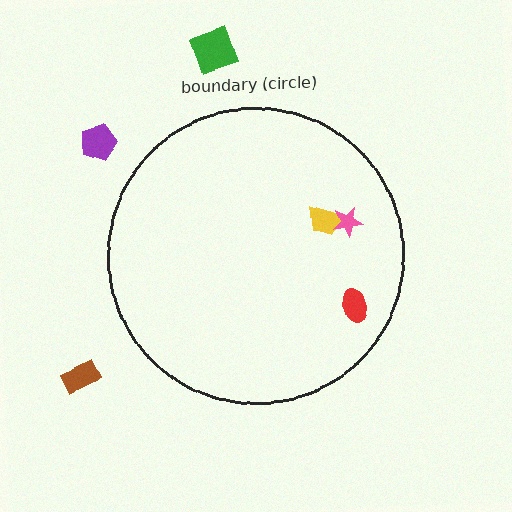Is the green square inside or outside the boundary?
Outside.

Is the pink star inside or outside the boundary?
Inside.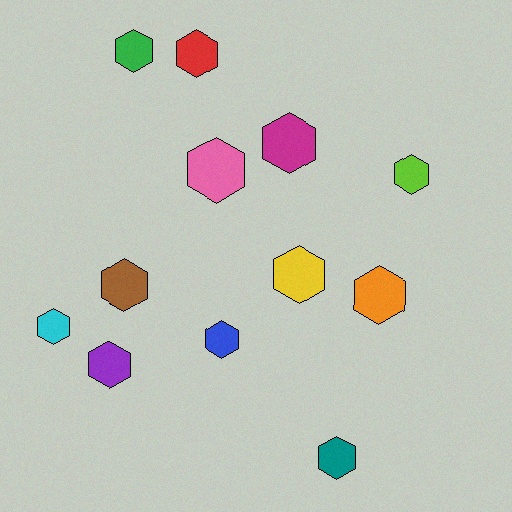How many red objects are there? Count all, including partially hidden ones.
There is 1 red object.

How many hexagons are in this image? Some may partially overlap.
There are 12 hexagons.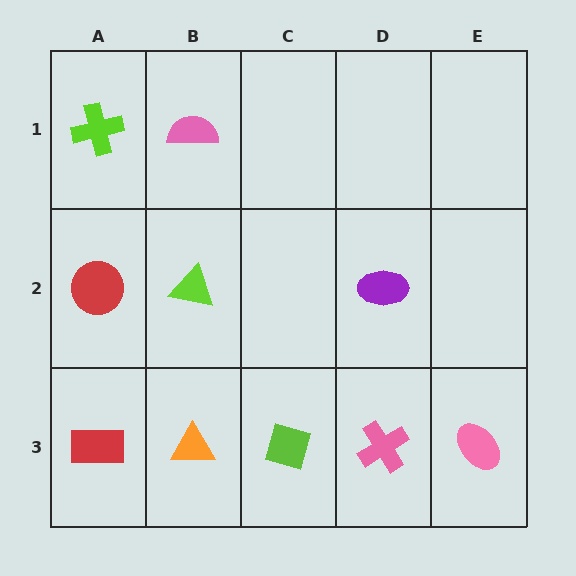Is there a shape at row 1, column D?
No, that cell is empty.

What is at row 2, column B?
A lime triangle.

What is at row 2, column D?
A purple ellipse.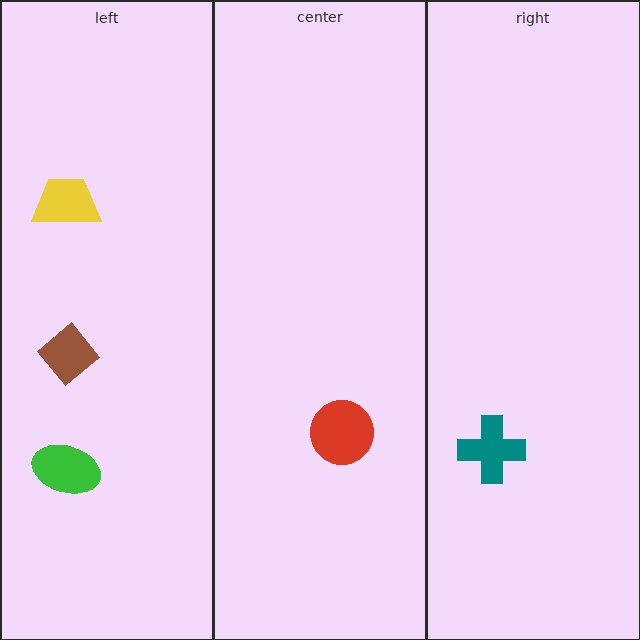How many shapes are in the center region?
1.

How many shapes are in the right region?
1.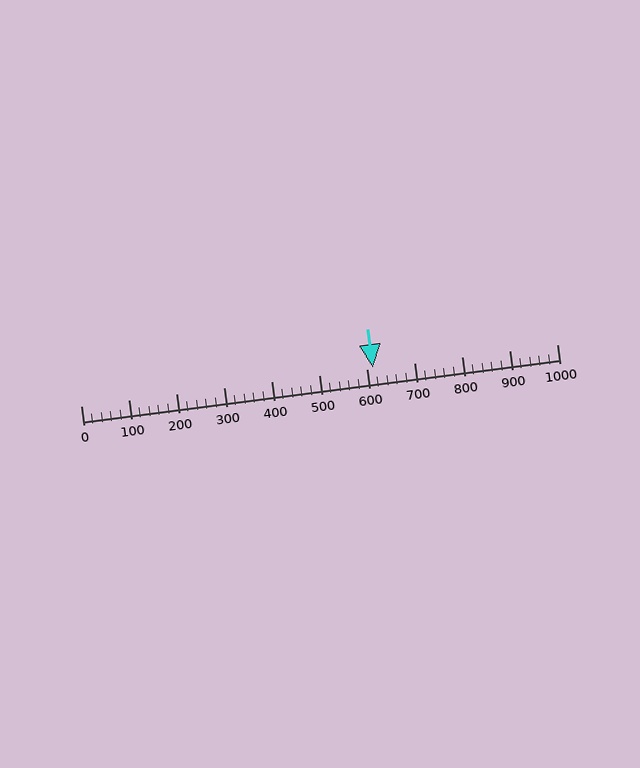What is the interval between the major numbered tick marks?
The major tick marks are spaced 100 units apart.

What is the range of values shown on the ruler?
The ruler shows values from 0 to 1000.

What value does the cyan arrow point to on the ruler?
The cyan arrow points to approximately 613.